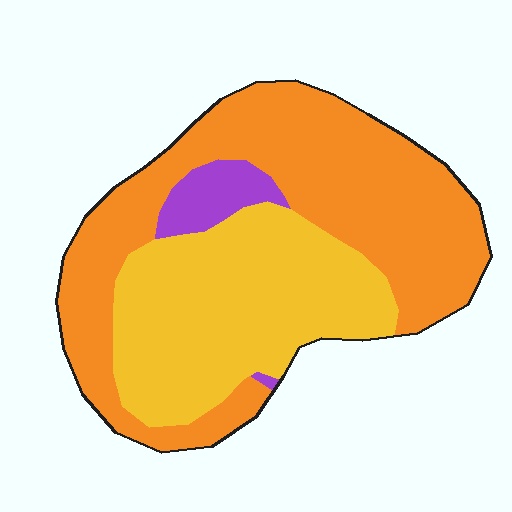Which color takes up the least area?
Purple, at roughly 5%.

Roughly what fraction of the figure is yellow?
Yellow takes up about two fifths (2/5) of the figure.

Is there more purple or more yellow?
Yellow.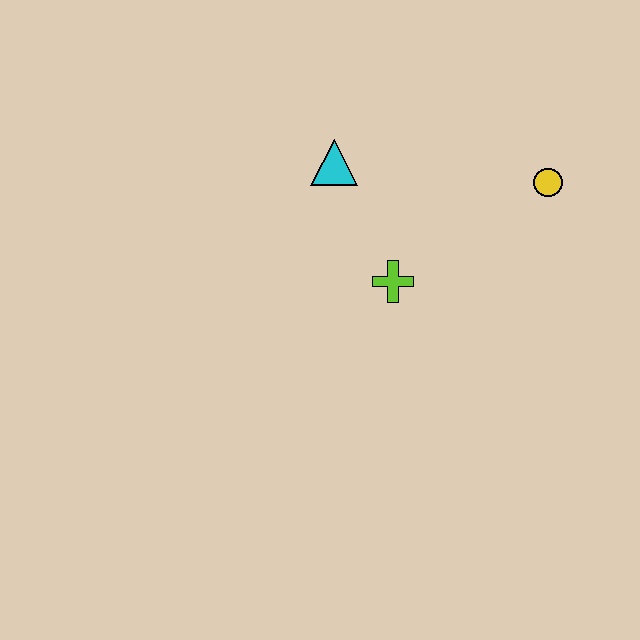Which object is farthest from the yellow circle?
The cyan triangle is farthest from the yellow circle.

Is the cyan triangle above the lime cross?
Yes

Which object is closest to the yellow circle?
The lime cross is closest to the yellow circle.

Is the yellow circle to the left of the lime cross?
No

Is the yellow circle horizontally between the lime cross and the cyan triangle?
No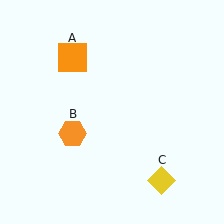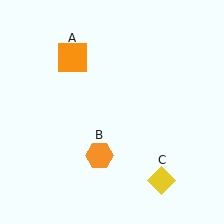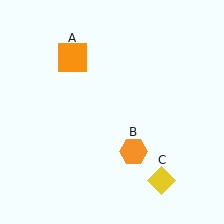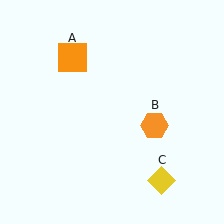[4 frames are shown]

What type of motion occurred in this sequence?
The orange hexagon (object B) rotated counterclockwise around the center of the scene.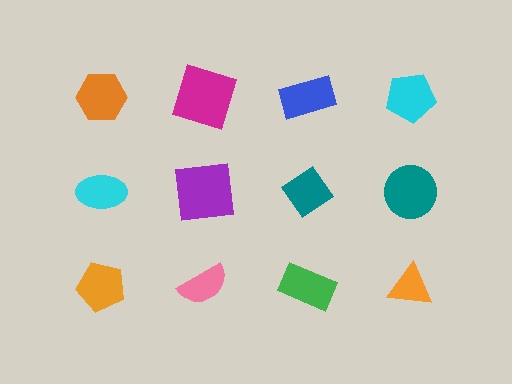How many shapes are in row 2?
4 shapes.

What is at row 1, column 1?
An orange hexagon.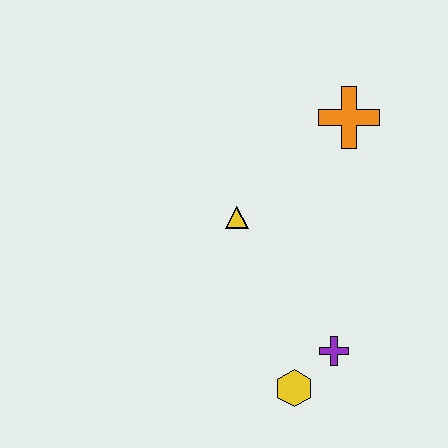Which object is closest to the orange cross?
The yellow triangle is closest to the orange cross.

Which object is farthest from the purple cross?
The orange cross is farthest from the purple cross.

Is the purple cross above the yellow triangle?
No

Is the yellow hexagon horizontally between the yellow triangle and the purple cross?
Yes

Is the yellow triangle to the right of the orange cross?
No